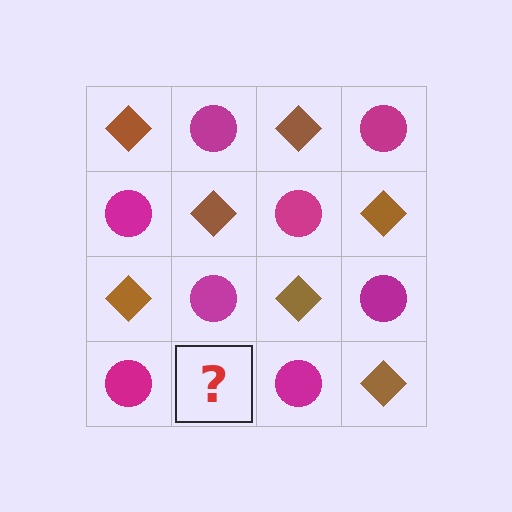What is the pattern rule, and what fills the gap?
The rule is that it alternates brown diamond and magenta circle in a checkerboard pattern. The gap should be filled with a brown diamond.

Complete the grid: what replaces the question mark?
The question mark should be replaced with a brown diamond.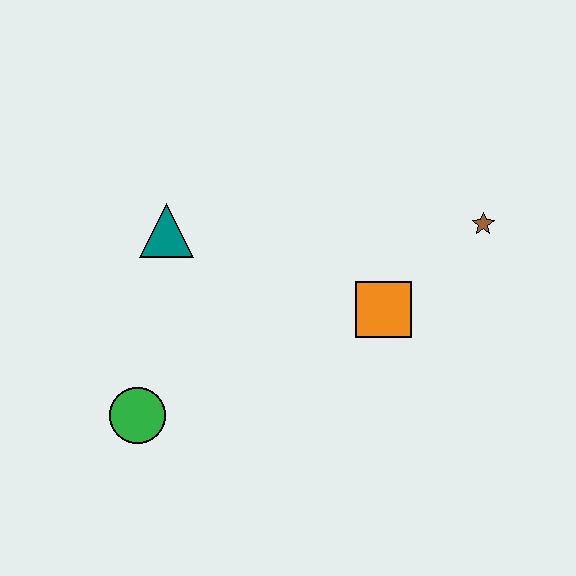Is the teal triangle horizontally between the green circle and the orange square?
Yes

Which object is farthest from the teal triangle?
The brown star is farthest from the teal triangle.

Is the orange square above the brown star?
No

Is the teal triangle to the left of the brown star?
Yes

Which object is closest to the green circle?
The teal triangle is closest to the green circle.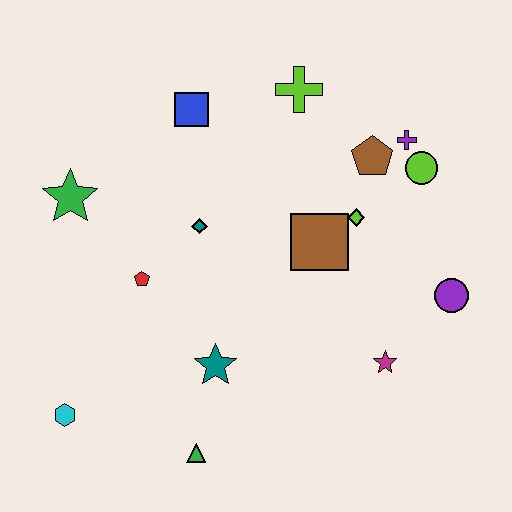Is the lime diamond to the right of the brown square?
Yes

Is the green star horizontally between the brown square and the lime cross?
No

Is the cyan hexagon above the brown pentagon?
No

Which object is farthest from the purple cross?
The cyan hexagon is farthest from the purple cross.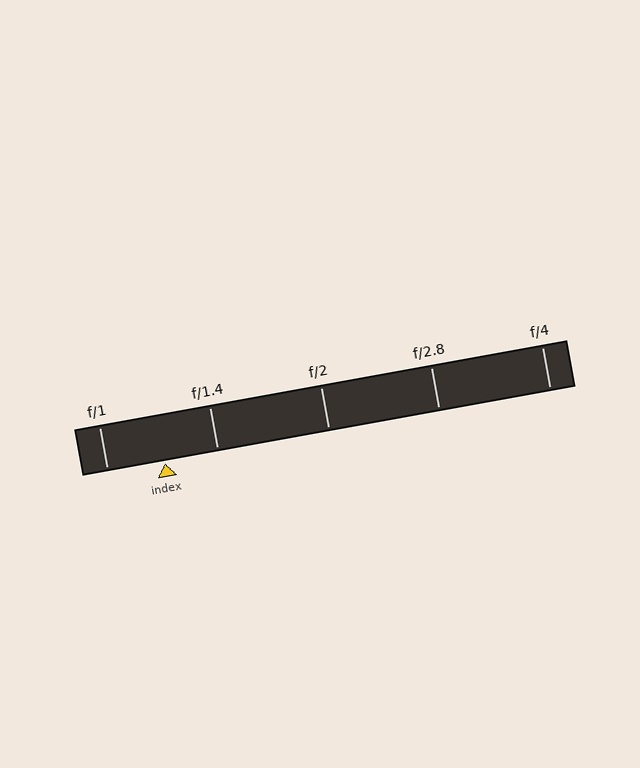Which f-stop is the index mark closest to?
The index mark is closest to f/1.4.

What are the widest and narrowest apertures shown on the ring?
The widest aperture shown is f/1 and the narrowest is f/4.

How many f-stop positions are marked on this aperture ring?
There are 5 f-stop positions marked.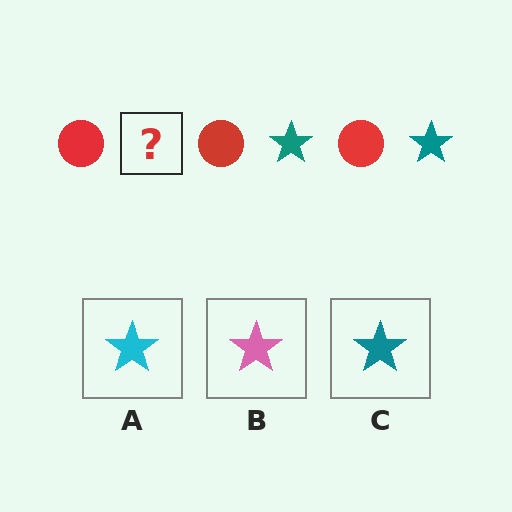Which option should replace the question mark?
Option C.